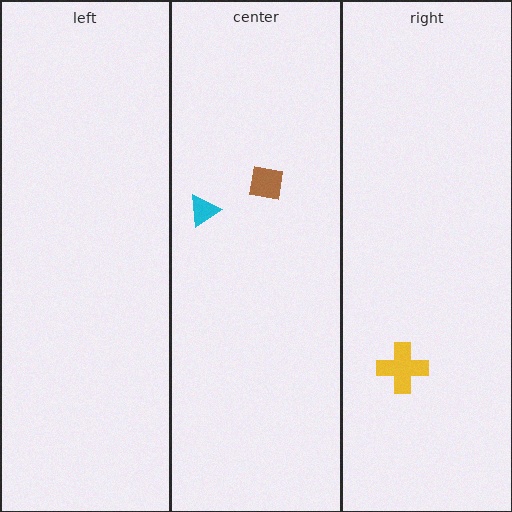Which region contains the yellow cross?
The right region.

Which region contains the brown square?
The center region.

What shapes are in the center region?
The cyan triangle, the brown square.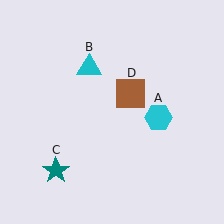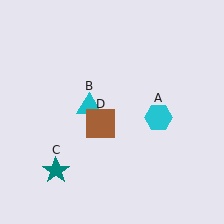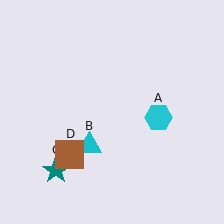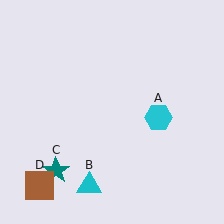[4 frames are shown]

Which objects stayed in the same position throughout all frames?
Cyan hexagon (object A) and teal star (object C) remained stationary.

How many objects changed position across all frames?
2 objects changed position: cyan triangle (object B), brown square (object D).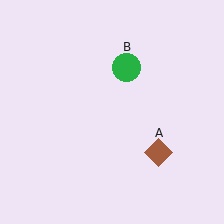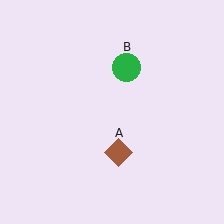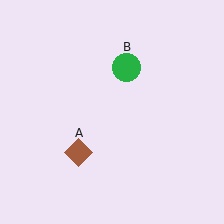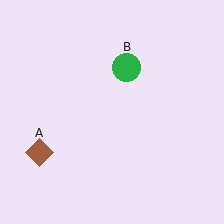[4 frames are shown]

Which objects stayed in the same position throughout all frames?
Green circle (object B) remained stationary.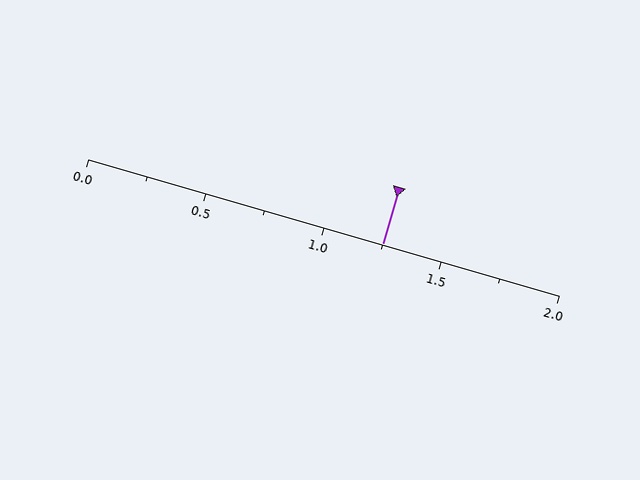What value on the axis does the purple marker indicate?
The marker indicates approximately 1.25.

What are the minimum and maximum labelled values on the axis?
The axis runs from 0.0 to 2.0.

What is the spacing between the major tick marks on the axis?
The major ticks are spaced 0.5 apart.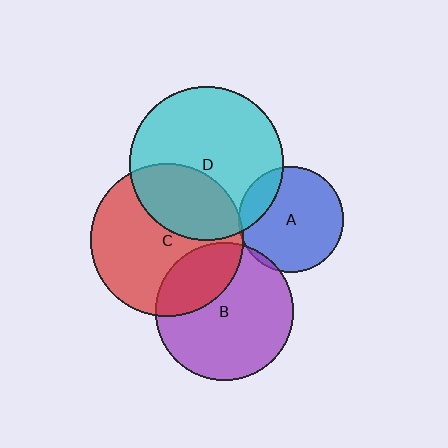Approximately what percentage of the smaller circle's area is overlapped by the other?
Approximately 20%.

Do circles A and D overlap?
Yes.